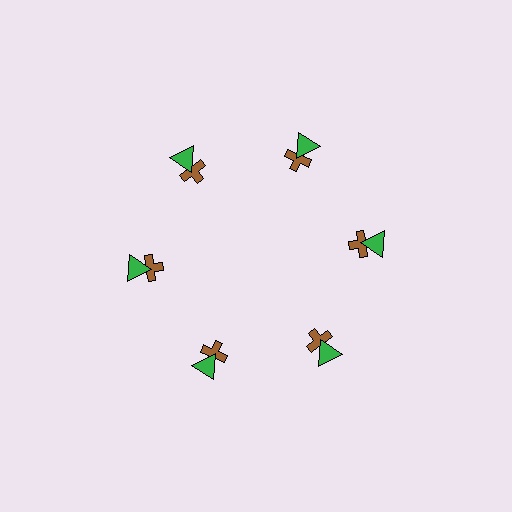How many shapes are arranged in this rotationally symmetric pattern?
There are 12 shapes, arranged in 6 groups of 2.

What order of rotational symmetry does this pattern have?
This pattern has 6-fold rotational symmetry.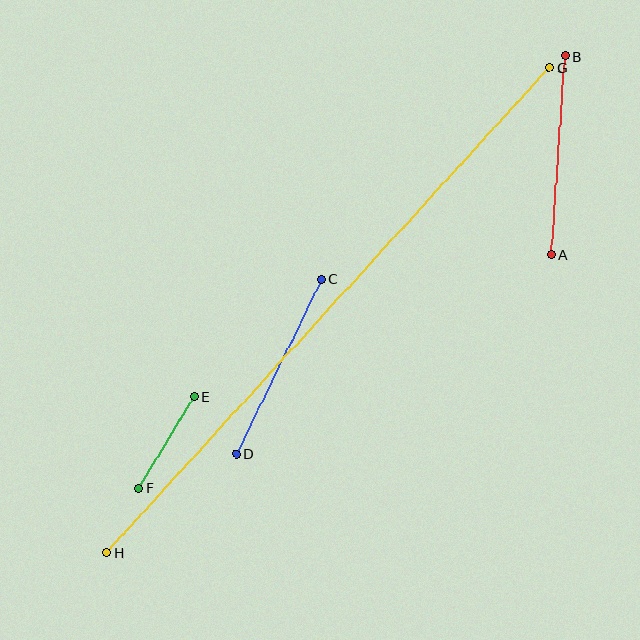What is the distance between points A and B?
The distance is approximately 199 pixels.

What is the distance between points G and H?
The distance is approximately 657 pixels.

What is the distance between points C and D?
The distance is approximately 194 pixels.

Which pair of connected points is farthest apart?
Points G and H are farthest apart.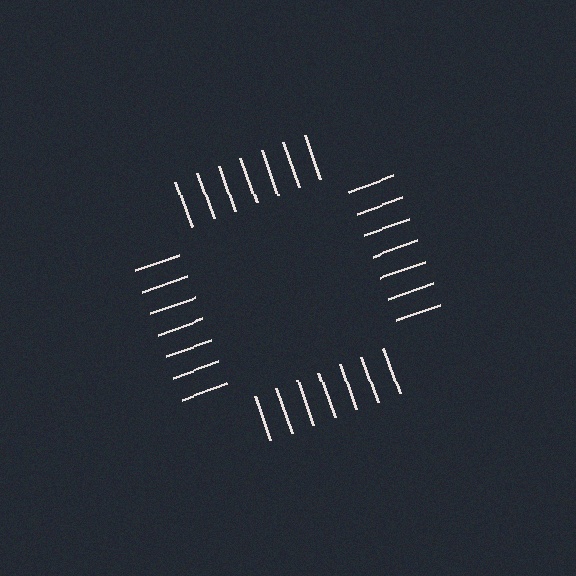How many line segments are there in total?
28 — 7 along each of the 4 edges.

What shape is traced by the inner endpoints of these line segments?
An illusory square — the line segments terminate on its edges but no continuous stroke is drawn.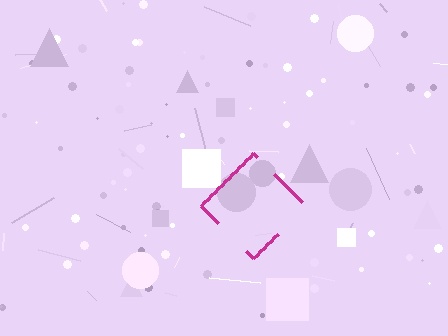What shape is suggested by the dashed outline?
The dashed outline suggests a diamond.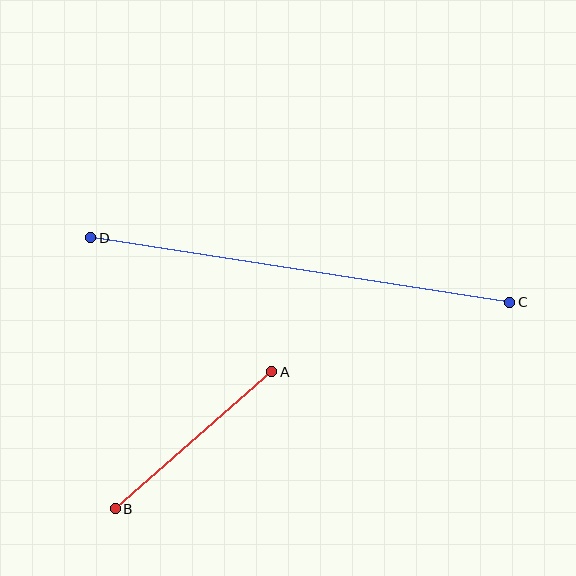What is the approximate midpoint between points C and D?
The midpoint is at approximately (300, 270) pixels.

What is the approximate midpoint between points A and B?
The midpoint is at approximately (194, 440) pixels.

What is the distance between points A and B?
The distance is approximately 208 pixels.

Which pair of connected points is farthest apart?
Points C and D are farthest apart.